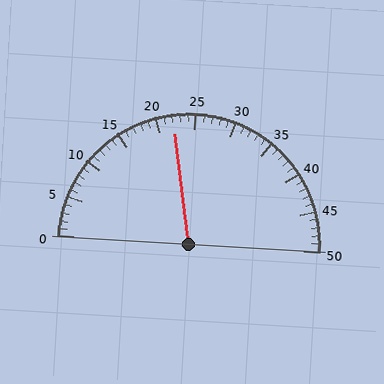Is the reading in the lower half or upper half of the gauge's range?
The reading is in the lower half of the range (0 to 50).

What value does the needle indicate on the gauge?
The needle indicates approximately 22.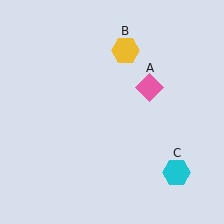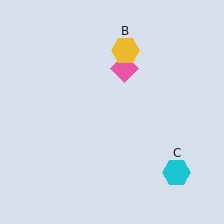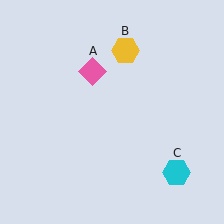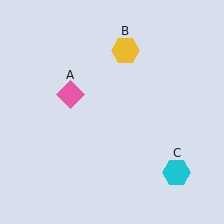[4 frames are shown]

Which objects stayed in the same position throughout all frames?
Yellow hexagon (object B) and cyan hexagon (object C) remained stationary.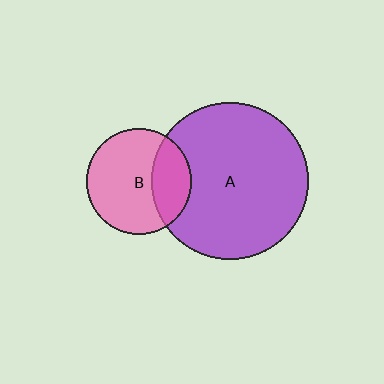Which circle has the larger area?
Circle A (purple).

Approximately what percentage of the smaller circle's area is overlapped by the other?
Approximately 30%.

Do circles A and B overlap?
Yes.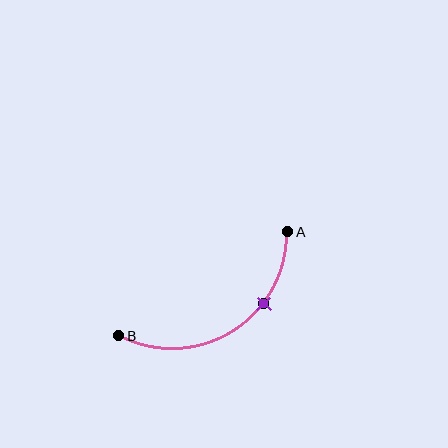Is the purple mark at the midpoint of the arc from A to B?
No. The purple mark lies on the arc but is closer to endpoint A. The arc midpoint would be at the point on the curve equidistant along the arc from both A and B.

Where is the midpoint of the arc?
The arc midpoint is the point on the curve farthest from the straight line joining A and B. It sits below that line.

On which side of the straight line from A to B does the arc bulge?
The arc bulges below the straight line connecting A and B.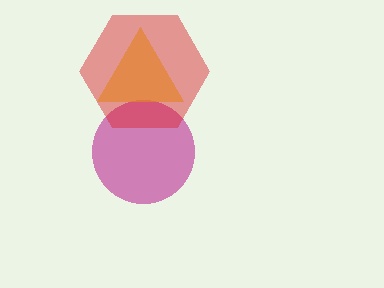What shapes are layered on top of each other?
The layered shapes are: a magenta circle, a red hexagon, an orange triangle.